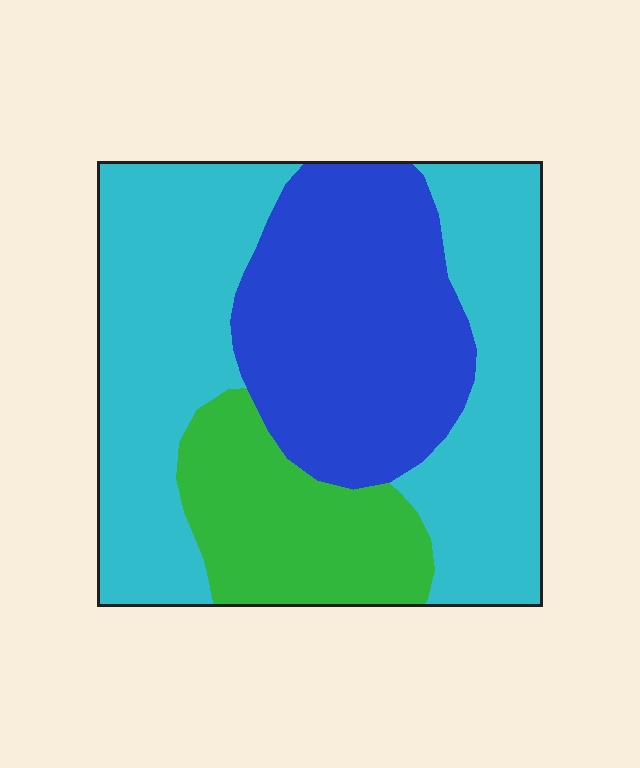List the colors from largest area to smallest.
From largest to smallest: cyan, blue, green.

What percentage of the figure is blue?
Blue covers around 30% of the figure.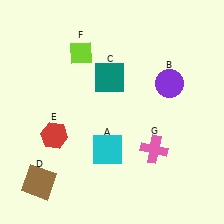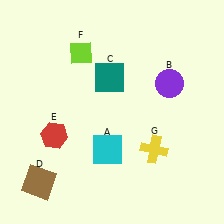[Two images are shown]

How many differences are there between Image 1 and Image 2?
There is 1 difference between the two images.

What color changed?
The cross (G) changed from pink in Image 1 to yellow in Image 2.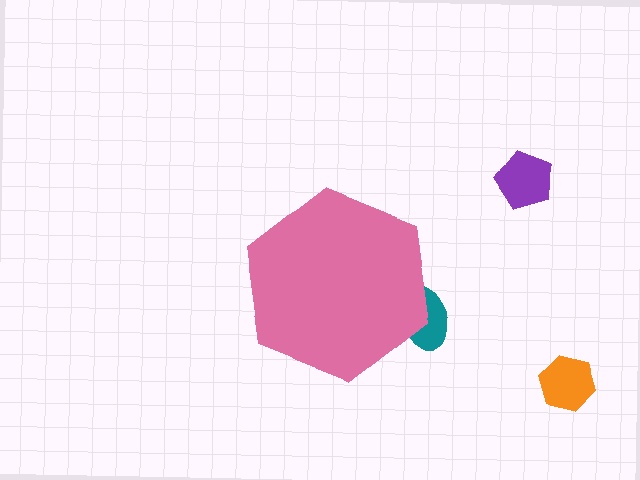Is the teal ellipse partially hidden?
Yes, the teal ellipse is partially hidden behind the pink hexagon.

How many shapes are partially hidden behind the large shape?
1 shape is partially hidden.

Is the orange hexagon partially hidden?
No, the orange hexagon is fully visible.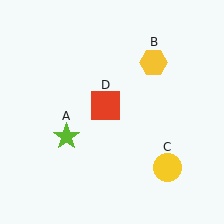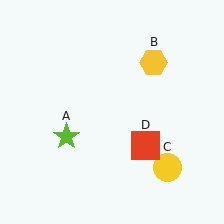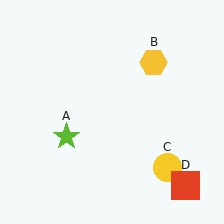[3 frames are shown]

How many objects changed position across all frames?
1 object changed position: red square (object D).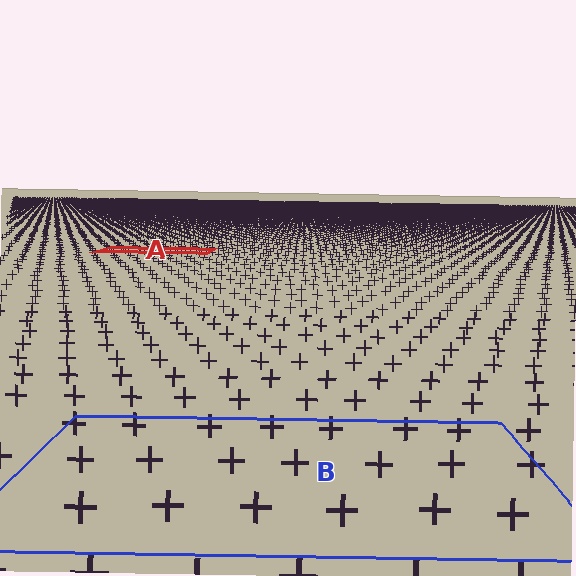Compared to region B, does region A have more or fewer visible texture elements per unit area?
Region A has more texture elements per unit area — they are packed more densely because it is farther away.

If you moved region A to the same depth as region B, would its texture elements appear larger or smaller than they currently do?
They would appear larger. At a closer depth, the same texture elements are projected at a bigger on-screen size.